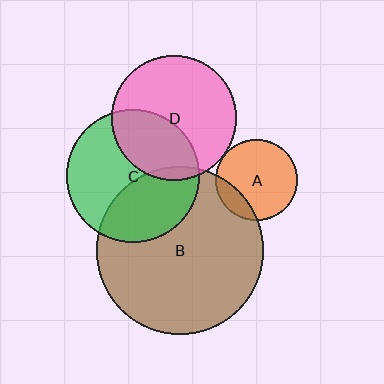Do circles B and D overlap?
Yes.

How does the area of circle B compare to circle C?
Approximately 1.6 times.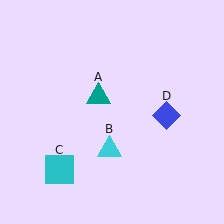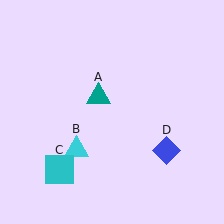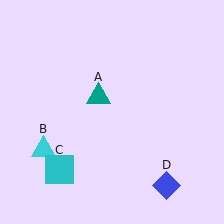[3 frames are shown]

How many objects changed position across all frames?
2 objects changed position: cyan triangle (object B), blue diamond (object D).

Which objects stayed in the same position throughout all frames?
Teal triangle (object A) and cyan square (object C) remained stationary.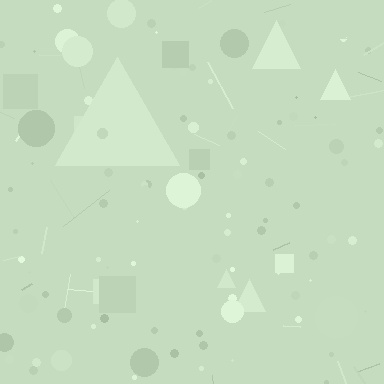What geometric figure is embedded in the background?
A triangle is embedded in the background.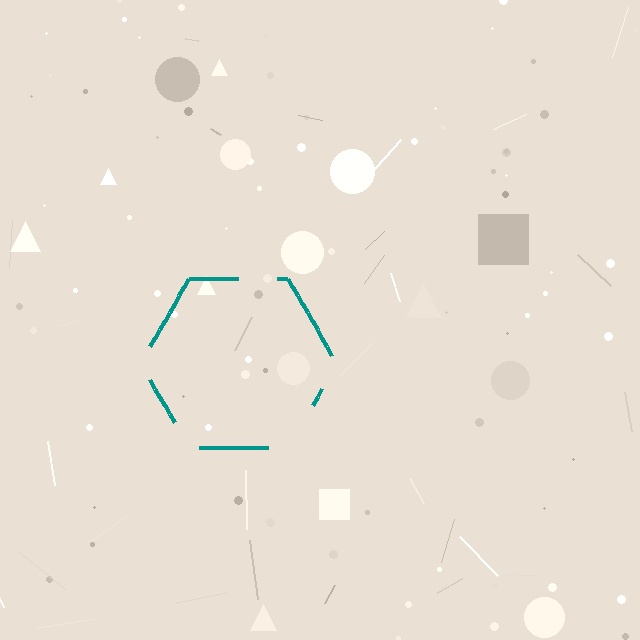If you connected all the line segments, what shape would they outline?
They would outline a hexagon.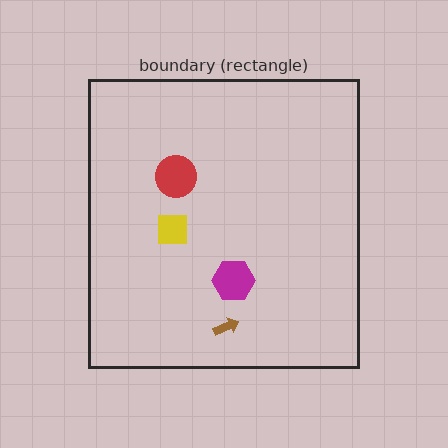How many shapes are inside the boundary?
4 inside, 0 outside.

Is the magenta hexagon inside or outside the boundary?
Inside.